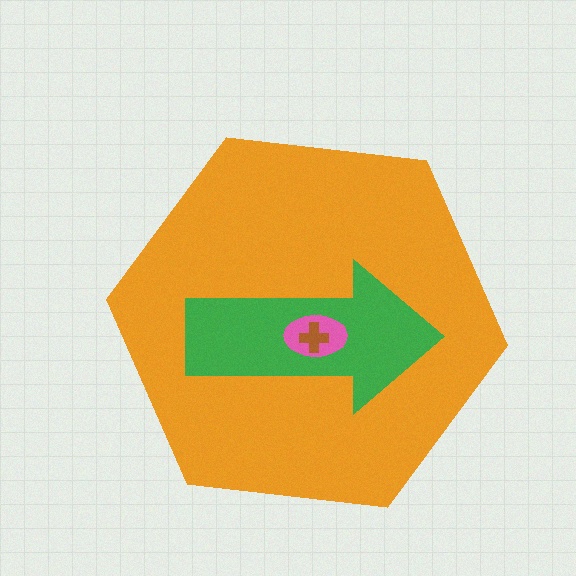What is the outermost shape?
The orange hexagon.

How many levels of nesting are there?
4.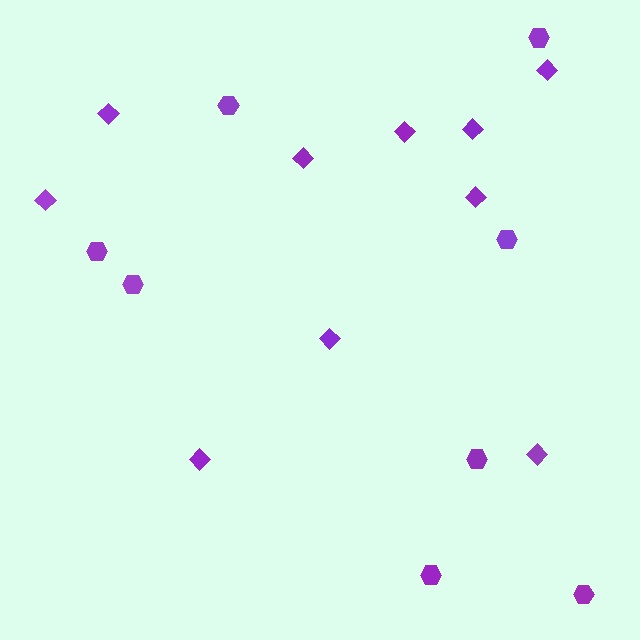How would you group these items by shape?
There are 2 groups: one group of hexagons (8) and one group of diamonds (10).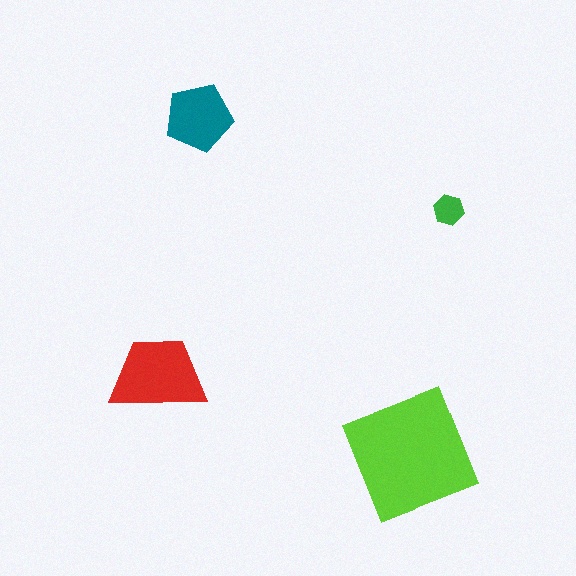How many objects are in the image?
There are 4 objects in the image.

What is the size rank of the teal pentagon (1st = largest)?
3rd.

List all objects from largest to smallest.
The lime square, the red trapezoid, the teal pentagon, the green hexagon.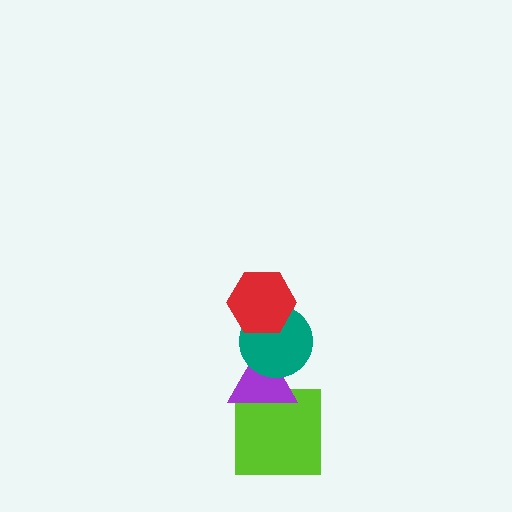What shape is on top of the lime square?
The purple triangle is on top of the lime square.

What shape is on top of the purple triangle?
The teal circle is on top of the purple triangle.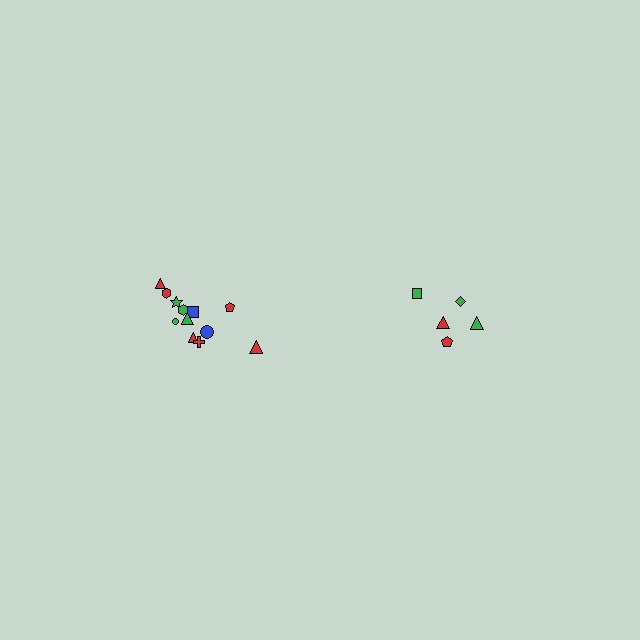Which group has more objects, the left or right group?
The left group.